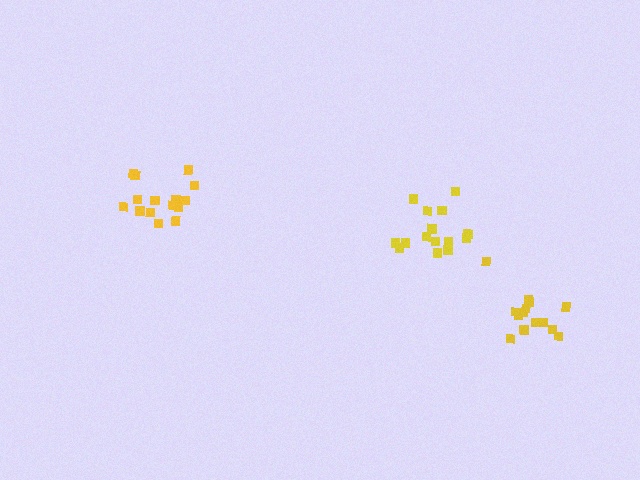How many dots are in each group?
Group 1: 15 dots, Group 2: 15 dots, Group 3: 15 dots (45 total).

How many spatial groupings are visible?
There are 3 spatial groupings.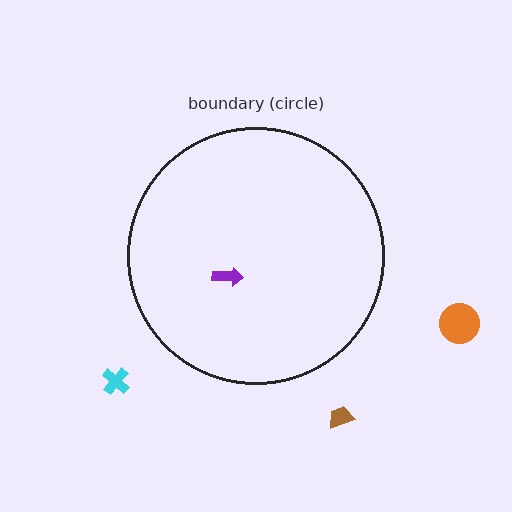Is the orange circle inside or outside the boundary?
Outside.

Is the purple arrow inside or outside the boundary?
Inside.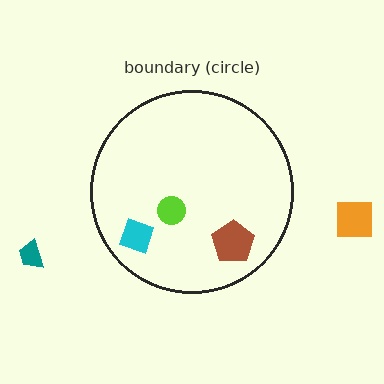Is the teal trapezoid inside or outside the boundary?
Outside.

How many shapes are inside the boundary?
3 inside, 2 outside.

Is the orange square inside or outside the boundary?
Outside.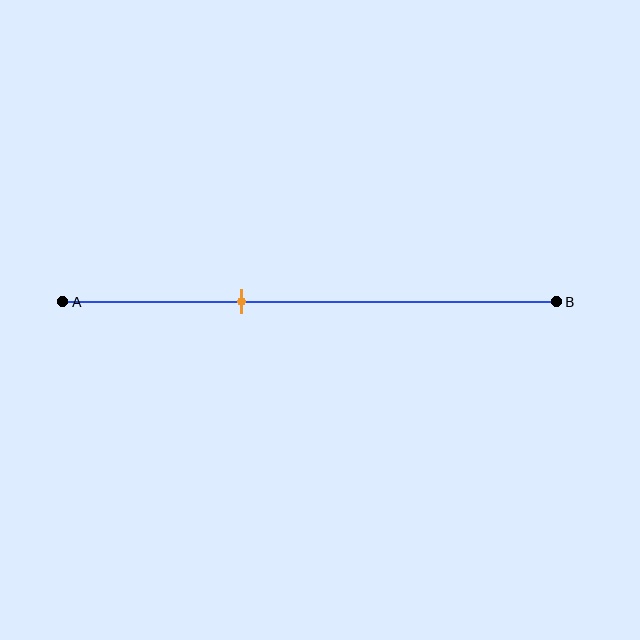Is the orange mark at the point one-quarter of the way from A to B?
No, the mark is at about 35% from A, not at the 25% one-quarter point.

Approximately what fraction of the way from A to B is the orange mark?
The orange mark is approximately 35% of the way from A to B.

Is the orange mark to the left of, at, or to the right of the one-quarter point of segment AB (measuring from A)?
The orange mark is to the right of the one-quarter point of segment AB.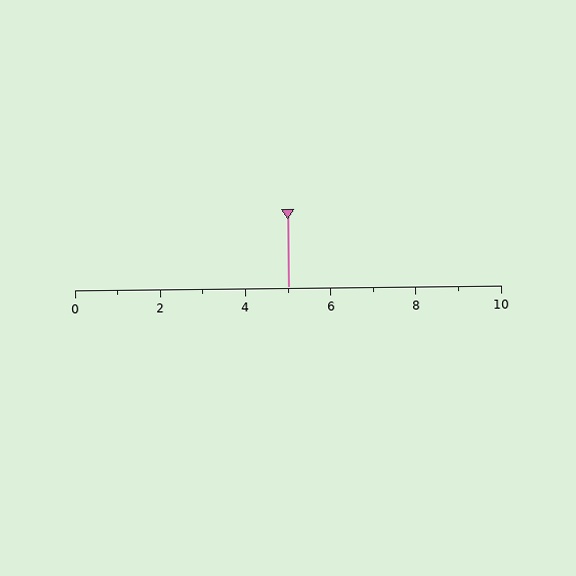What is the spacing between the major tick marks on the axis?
The major ticks are spaced 2 apart.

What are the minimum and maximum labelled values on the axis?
The axis runs from 0 to 10.